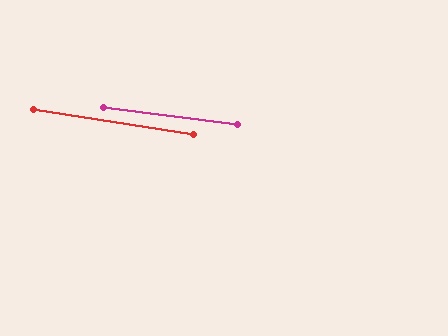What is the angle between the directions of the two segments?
Approximately 2 degrees.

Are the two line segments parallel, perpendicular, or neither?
Parallel — their directions differ by only 1.8°.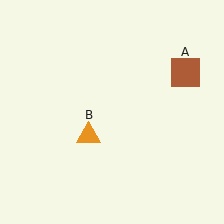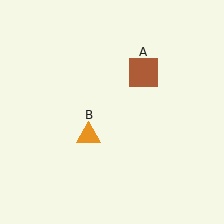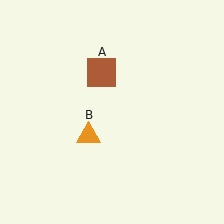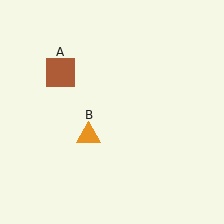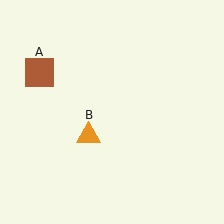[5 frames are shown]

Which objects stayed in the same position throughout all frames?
Orange triangle (object B) remained stationary.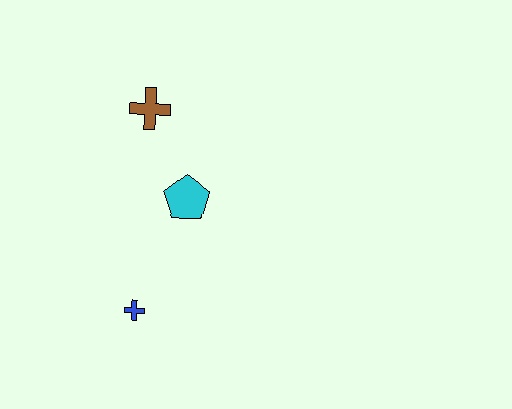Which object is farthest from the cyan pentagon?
The blue cross is farthest from the cyan pentagon.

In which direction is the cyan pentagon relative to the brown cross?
The cyan pentagon is below the brown cross.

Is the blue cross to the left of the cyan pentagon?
Yes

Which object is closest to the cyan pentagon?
The brown cross is closest to the cyan pentagon.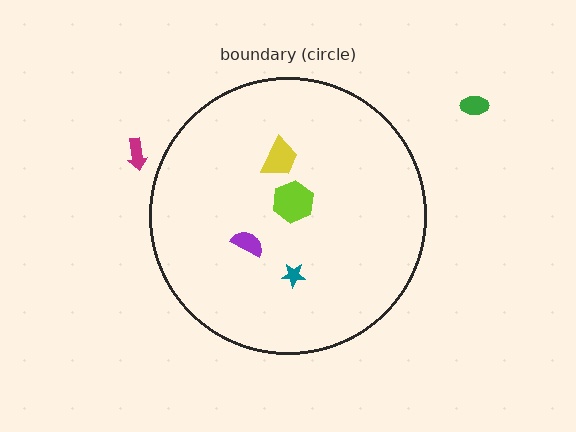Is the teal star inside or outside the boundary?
Inside.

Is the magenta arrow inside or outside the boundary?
Outside.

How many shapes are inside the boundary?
4 inside, 2 outside.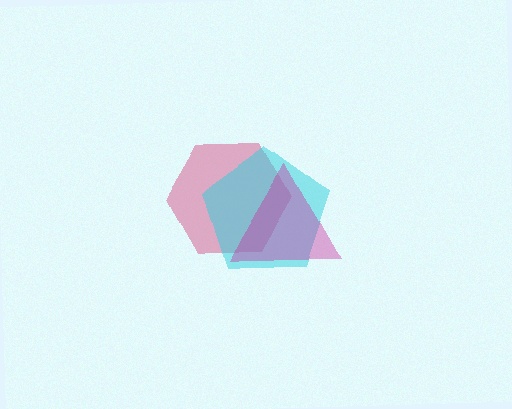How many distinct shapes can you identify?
There are 3 distinct shapes: a pink hexagon, a cyan pentagon, a magenta triangle.